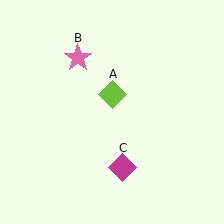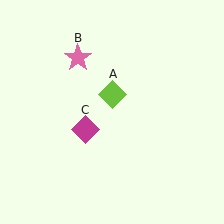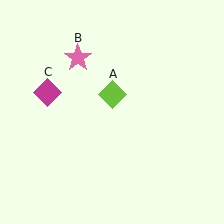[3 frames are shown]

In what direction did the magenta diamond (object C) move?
The magenta diamond (object C) moved up and to the left.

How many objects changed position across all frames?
1 object changed position: magenta diamond (object C).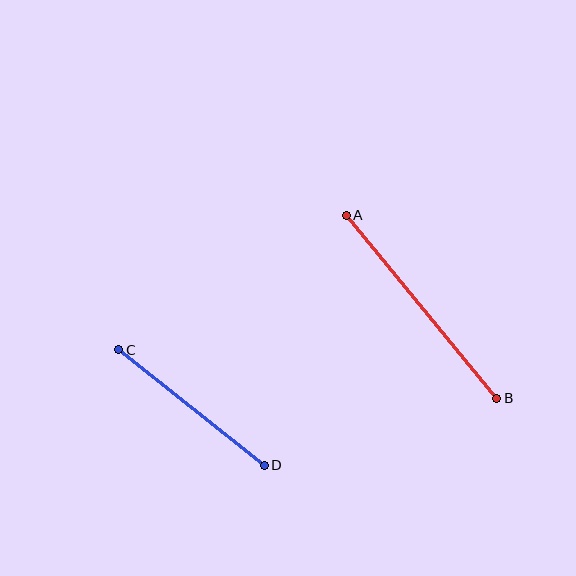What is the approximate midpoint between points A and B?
The midpoint is at approximately (421, 307) pixels.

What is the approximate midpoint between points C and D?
The midpoint is at approximately (191, 408) pixels.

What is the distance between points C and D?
The distance is approximately 186 pixels.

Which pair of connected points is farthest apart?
Points A and B are farthest apart.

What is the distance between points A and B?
The distance is approximately 237 pixels.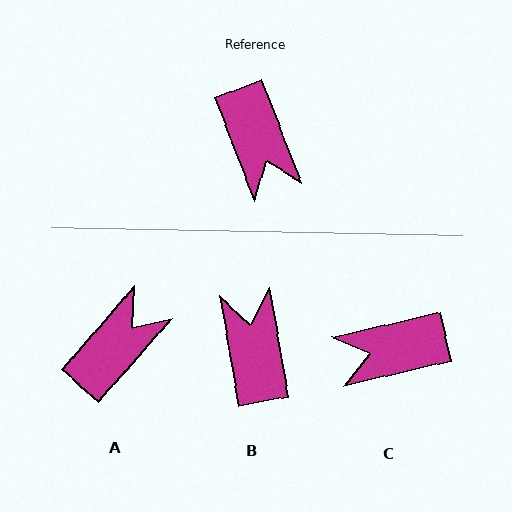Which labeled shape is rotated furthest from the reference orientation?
B, about 169 degrees away.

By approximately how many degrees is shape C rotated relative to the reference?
Approximately 98 degrees clockwise.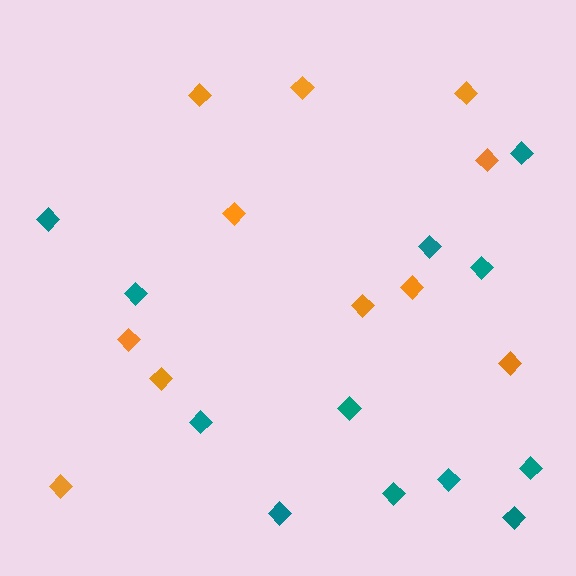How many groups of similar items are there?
There are 2 groups: one group of teal diamonds (12) and one group of orange diamonds (11).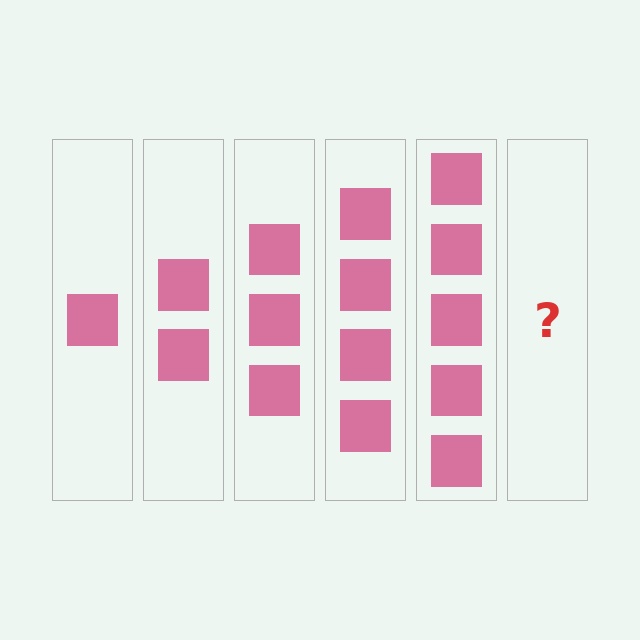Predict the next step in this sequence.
The next step is 6 squares.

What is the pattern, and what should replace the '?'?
The pattern is that each step adds one more square. The '?' should be 6 squares.